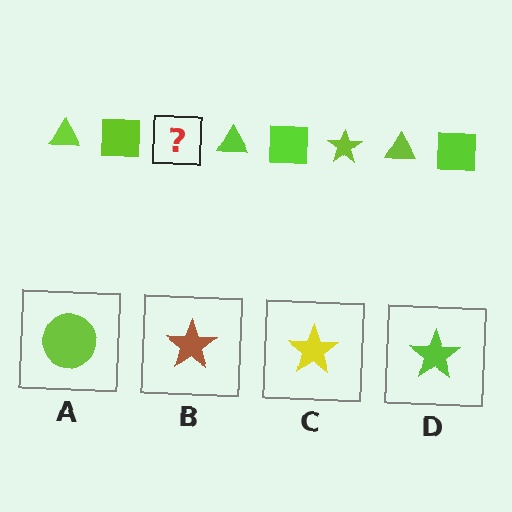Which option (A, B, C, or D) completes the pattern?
D.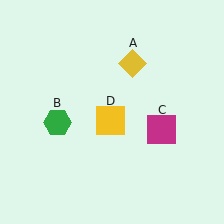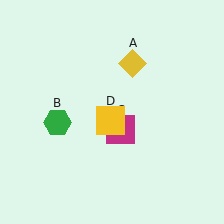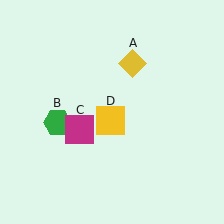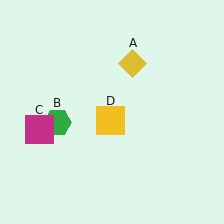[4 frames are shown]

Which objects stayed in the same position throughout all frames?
Yellow diamond (object A) and green hexagon (object B) and yellow square (object D) remained stationary.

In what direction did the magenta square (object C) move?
The magenta square (object C) moved left.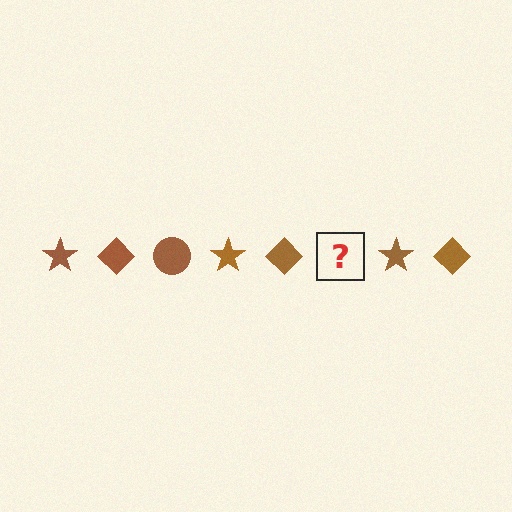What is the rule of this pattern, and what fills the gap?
The rule is that the pattern cycles through star, diamond, circle shapes in brown. The gap should be filled with a brown circle.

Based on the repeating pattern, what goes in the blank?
The blank should be a brown circle.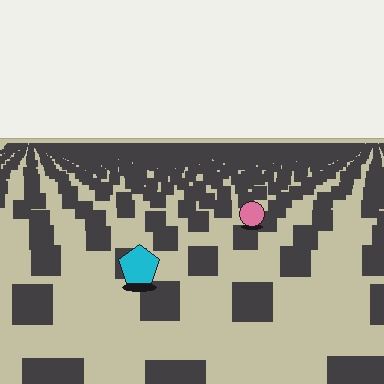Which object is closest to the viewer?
The cyan pentagon is closest. The texture marks near it are larger and more spread out.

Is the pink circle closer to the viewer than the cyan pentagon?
No. The cyan pentagon is closer — you can tell from the texture gradient: the ground texture is coarser near it.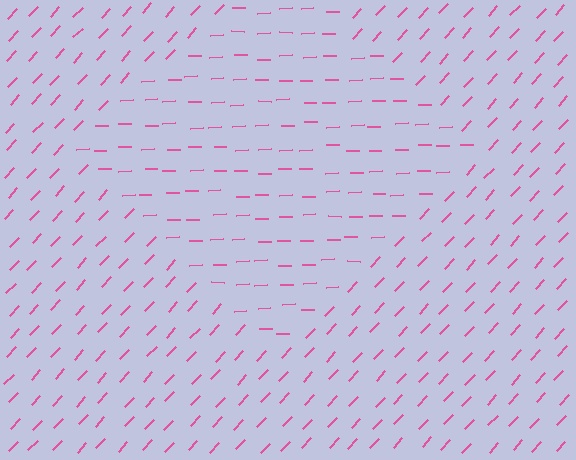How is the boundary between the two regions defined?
The boundary is defined purely by a change in line orientation (approximately 45 degrees difference). All lines are the same color and thickness.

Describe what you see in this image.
The image is filled with small pink line segments. A diamond region in the image has lines oriented differently from the surrounding lines, creating a visible texture boundary.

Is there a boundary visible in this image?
Yes, there is a texture boundary formed by a change in line orientation.